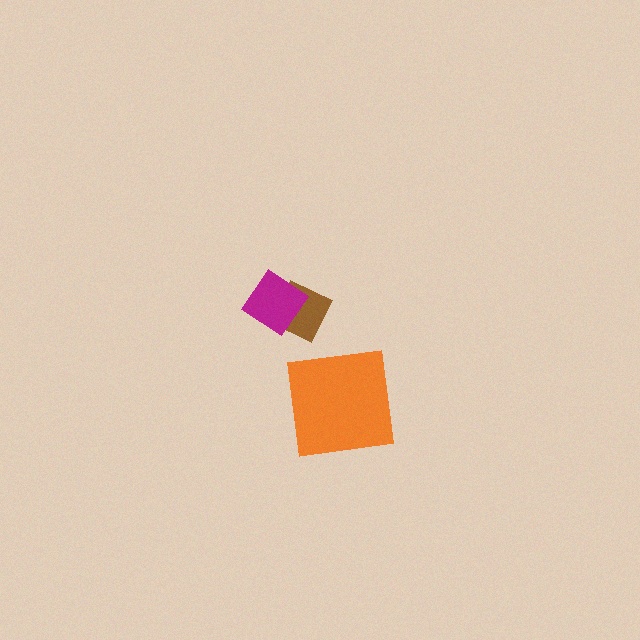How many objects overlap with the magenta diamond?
1 object overlaps with the magenta diamond.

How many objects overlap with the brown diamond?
1 object overlaps with the brown diamond.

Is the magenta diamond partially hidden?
No, no other shape covers it.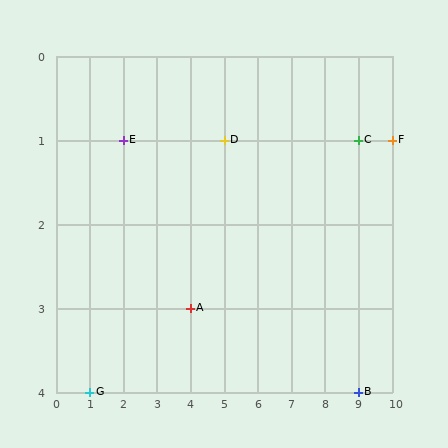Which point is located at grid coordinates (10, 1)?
Point F is at (10, 1).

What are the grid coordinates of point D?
Point D is at grid coordinates (5, 1).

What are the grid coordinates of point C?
Point C is at grid coordinates (9, 1).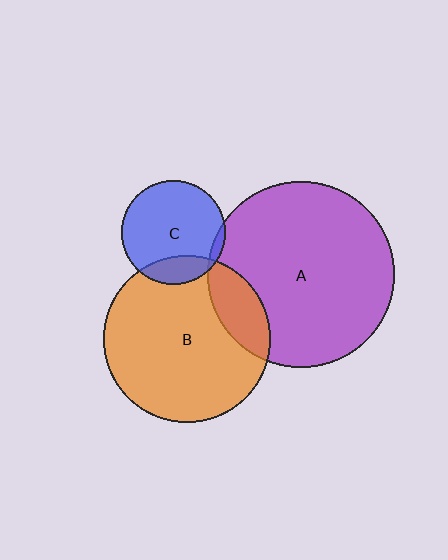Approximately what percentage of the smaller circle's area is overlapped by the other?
Approximately 5%.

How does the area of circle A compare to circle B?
Approximately 1.3 times.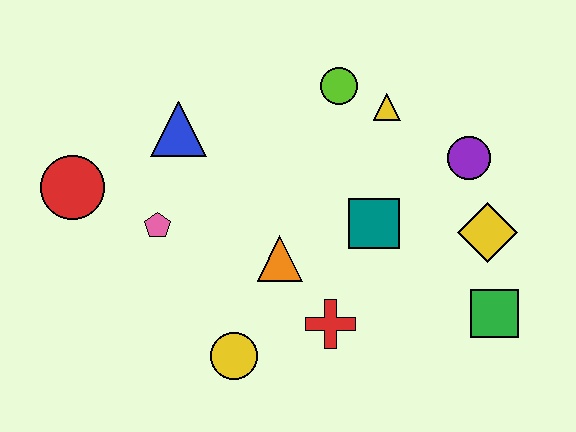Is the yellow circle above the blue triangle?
No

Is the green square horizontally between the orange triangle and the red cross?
No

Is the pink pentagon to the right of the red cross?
No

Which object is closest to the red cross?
The orange triangle is closest to the red cross.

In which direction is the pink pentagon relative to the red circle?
The pink pentagon is to the right of the red circle.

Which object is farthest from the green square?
The red circle is farthest from the green square.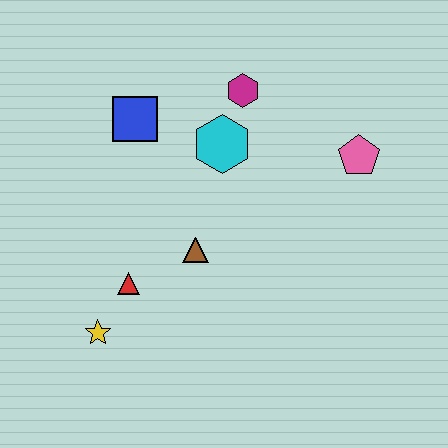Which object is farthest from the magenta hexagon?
The yellow star is farthest from the magenta hexagon.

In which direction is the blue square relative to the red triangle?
The blue square is above the red triangle.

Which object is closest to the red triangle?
The yellow star is closest to the red triangle.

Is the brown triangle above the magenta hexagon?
No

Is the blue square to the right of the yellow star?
Yes